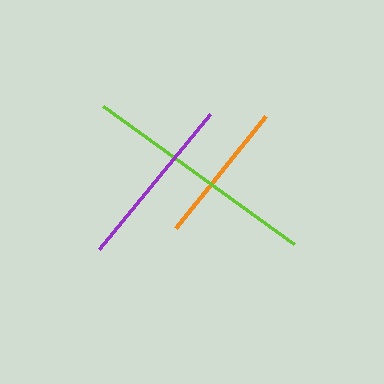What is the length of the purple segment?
The purple segment is approximately 175 pixels long.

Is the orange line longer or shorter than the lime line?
The lime line is longer than the orange line.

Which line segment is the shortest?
The orange line is the shortest at approximately 144 pixels.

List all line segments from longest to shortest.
From longest to shortest: lime, purple, orange.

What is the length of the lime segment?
The lime segment is approximately 236 pixels long.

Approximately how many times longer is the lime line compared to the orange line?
The lime line is approximately 1.6 times the length of the orange line.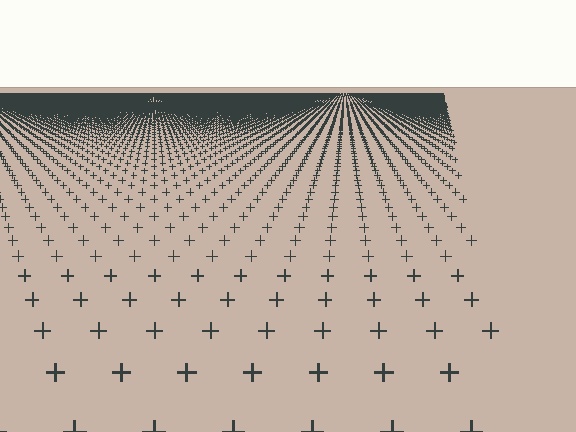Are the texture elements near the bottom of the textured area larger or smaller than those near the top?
Larger. Near the bottom, elements are closer to the viewer and appear at a bigger on-screen size.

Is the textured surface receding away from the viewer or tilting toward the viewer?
The surface is receding away from the viewer. Texture elements get smaller and denser toward the top.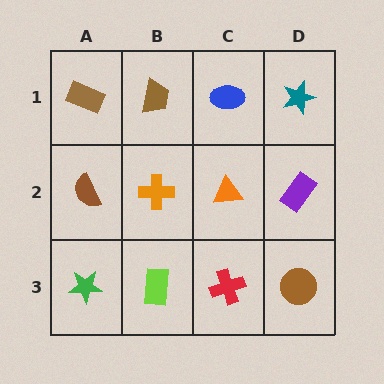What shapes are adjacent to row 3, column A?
A brown semicircle (row 2, column A), a lime rectangle (row 3, column B).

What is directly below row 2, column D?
A brown circle.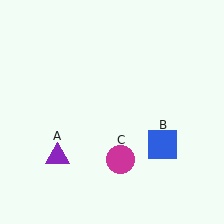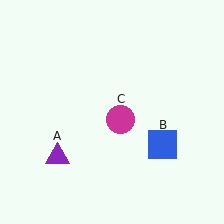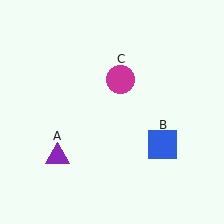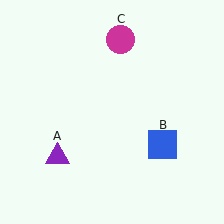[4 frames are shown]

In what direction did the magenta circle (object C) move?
The magenta circle (object C) moved up.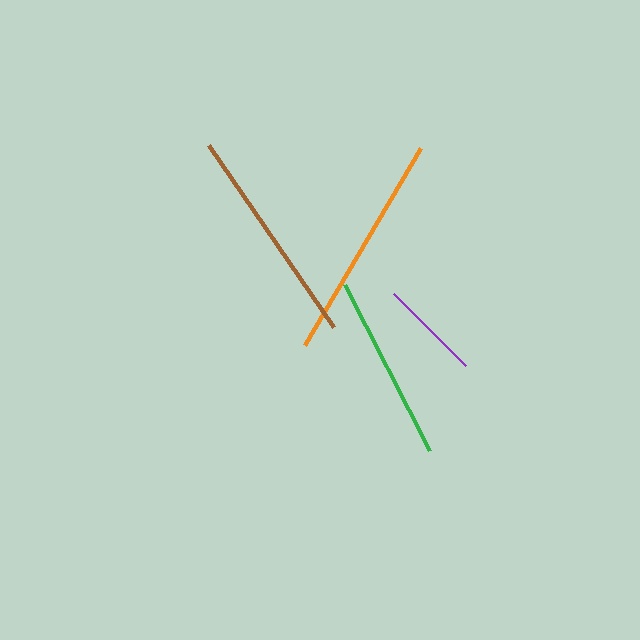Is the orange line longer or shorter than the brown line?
The orange line is longer than the brown line.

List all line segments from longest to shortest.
From longest to shortest: orange, brown, green, purple.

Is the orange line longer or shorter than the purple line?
The orange line is longer than the purple line.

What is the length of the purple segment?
The purple segment is approximately 102 pixels long.